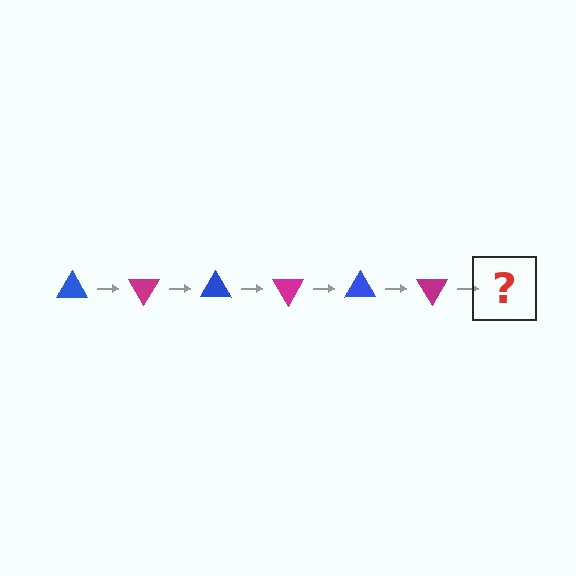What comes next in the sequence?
The next element should be a blue triangle, rotated 360 degrees from the start.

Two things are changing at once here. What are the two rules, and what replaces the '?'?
The two rules are that it rotates 60 degrees each step and the color cycles through blue and magenta. The '?' should be a blue triangle, rotated 360 degrees from the start.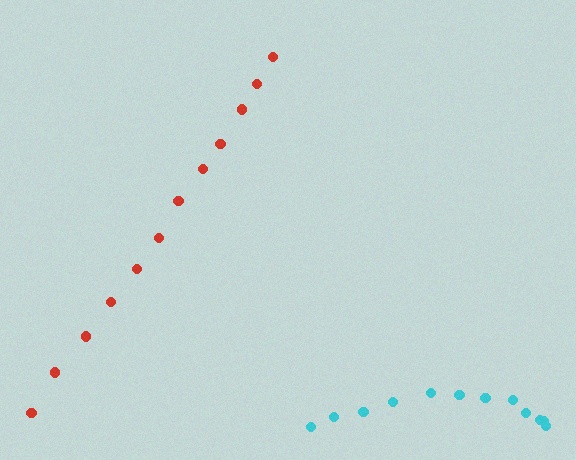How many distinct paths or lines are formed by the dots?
There are 2 distinct paths.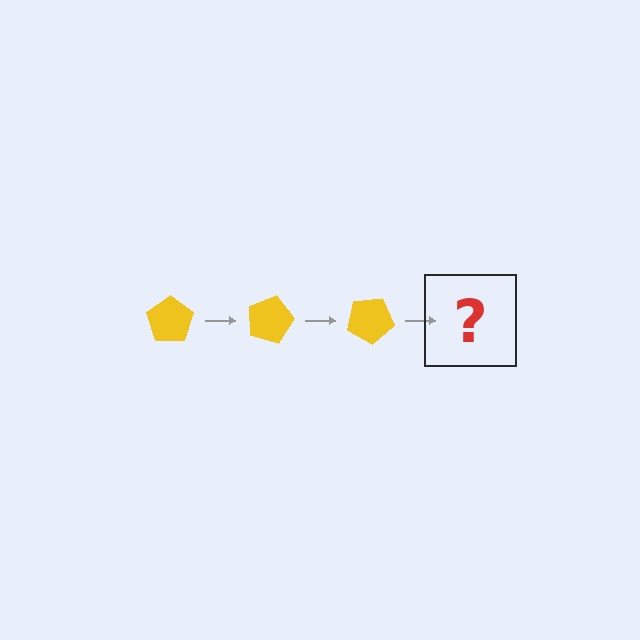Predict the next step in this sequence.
The next step is a yellow pentagon rotated 45 degrees.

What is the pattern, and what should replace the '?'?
The pattern is that the pentagon rotates 15 degrees each step. The '?' should be a yellow pentagon rotated 45 degrees.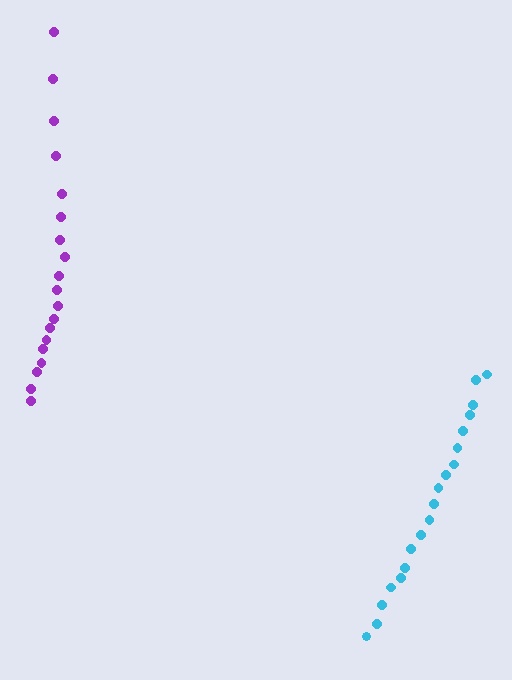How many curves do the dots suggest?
There are 2 distinct paths.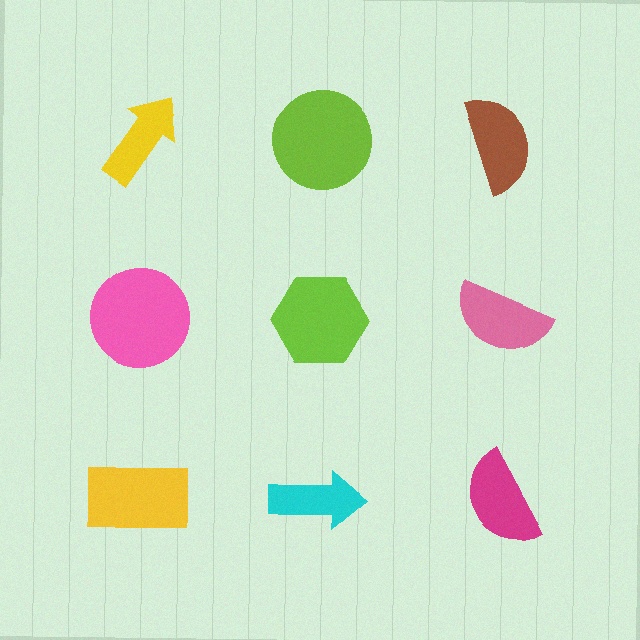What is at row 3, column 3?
A magenta semicircle.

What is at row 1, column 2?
A lime circle.